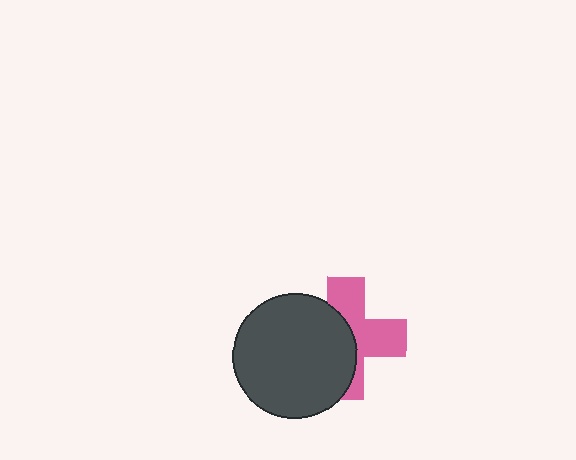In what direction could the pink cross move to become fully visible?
The pink cross could move right. That would shift it out from behind the dark gray circle entirely.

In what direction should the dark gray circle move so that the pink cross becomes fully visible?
The dark gray circle should move left. That is the shortest direction to clear the overlap and leave the pink cross fully visible.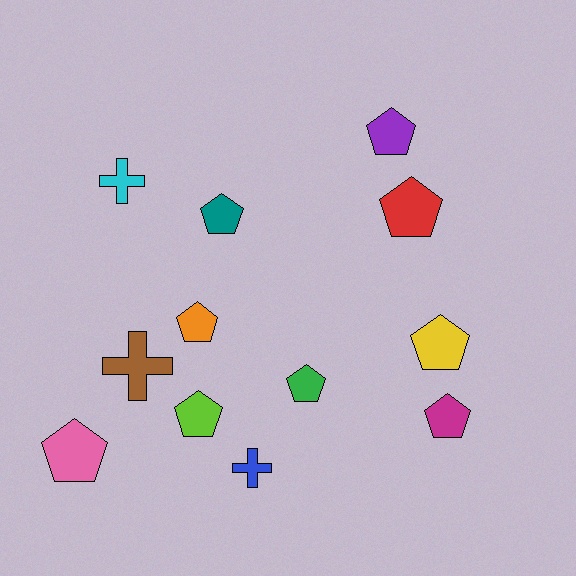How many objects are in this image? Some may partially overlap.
There are 12 objects.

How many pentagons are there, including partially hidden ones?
There are 9 pentagons.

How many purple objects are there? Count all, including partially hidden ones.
There is 1 purple object.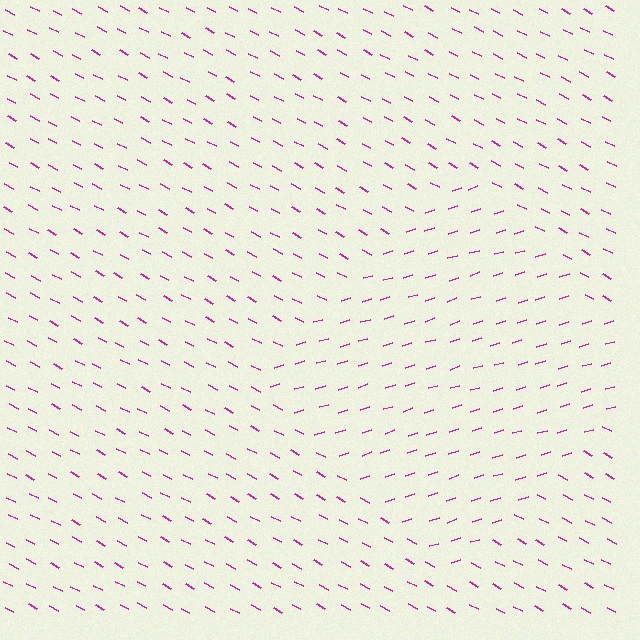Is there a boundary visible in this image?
Yes, there is a texture boundary formed by a change in line orientation.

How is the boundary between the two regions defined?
The boundary is defined purely by a change in line orientation (approximately 45 degrees difference). All lines are the same color and thickness.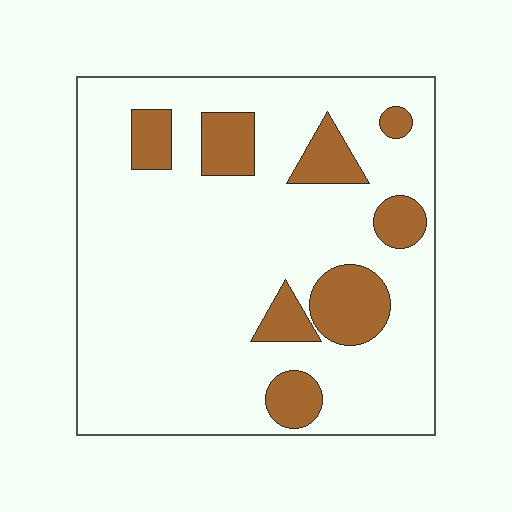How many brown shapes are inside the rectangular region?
8.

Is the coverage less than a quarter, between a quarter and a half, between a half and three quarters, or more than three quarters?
Less than a quarter.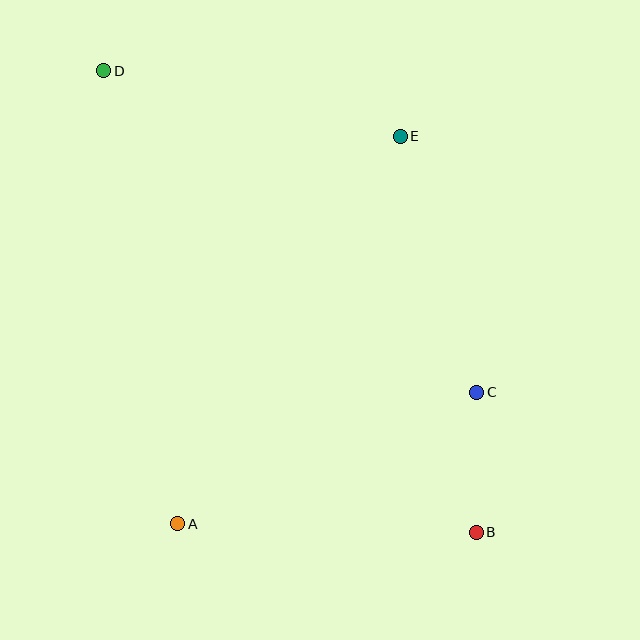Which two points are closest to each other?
Points B and C are closest to each other.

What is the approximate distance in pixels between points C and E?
The distance between C and E is approximately 267 pixels.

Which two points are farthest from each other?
Points B and D are farthest from each other.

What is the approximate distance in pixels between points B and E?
The distance between B and E is approximately 403 pixels.